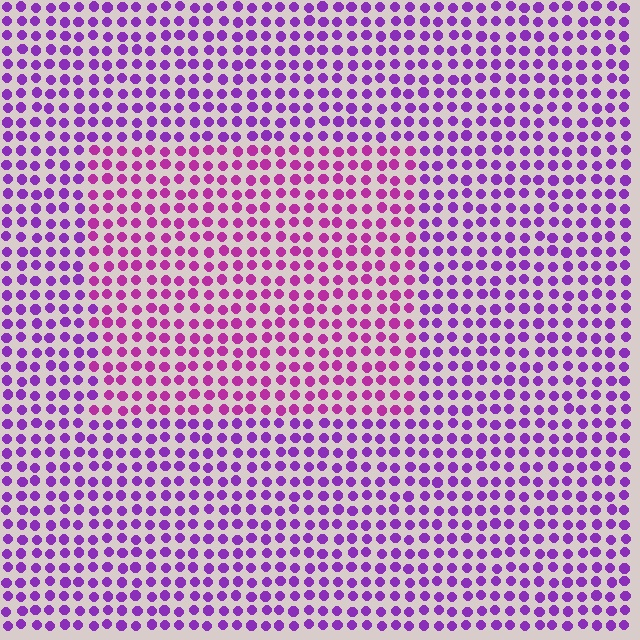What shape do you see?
I see a rectangle.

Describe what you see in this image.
The image is filled with small purple elements in a uniform arrangement. A rectangle-shaped region is visible where the elements are tinted to a slightly different hue, forming a subtle color boundary.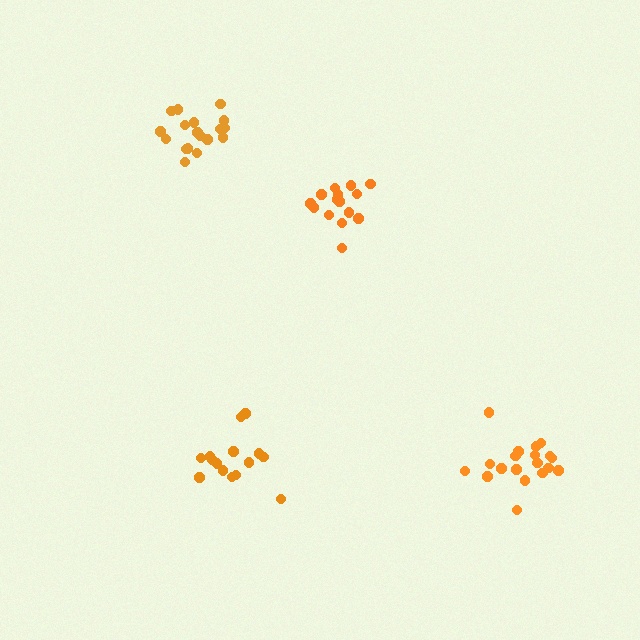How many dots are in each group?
Group 1: 18 dots, Group 2: 15 dots, Group 3: 19 dots, Group 4: 15 dots (67 total).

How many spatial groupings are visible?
There are 4 spatial groupings.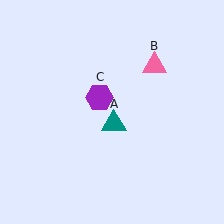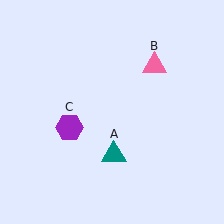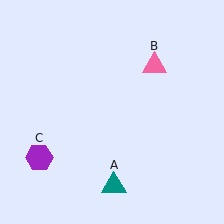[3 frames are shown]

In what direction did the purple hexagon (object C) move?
The purple hexagon (object C) moved down and to the left.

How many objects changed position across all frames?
2 objects changed position: teal triangle (object A), purple hexagon (object C).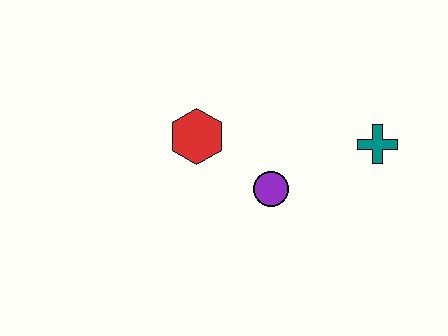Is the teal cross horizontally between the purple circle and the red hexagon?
No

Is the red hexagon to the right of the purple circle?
No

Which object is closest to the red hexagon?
The purple circle is closest to the red hexagon.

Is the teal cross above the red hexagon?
No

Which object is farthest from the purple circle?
The teal cross is farthest from the purple circle.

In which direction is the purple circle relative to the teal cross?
The purple circle is to the left of the teal cross.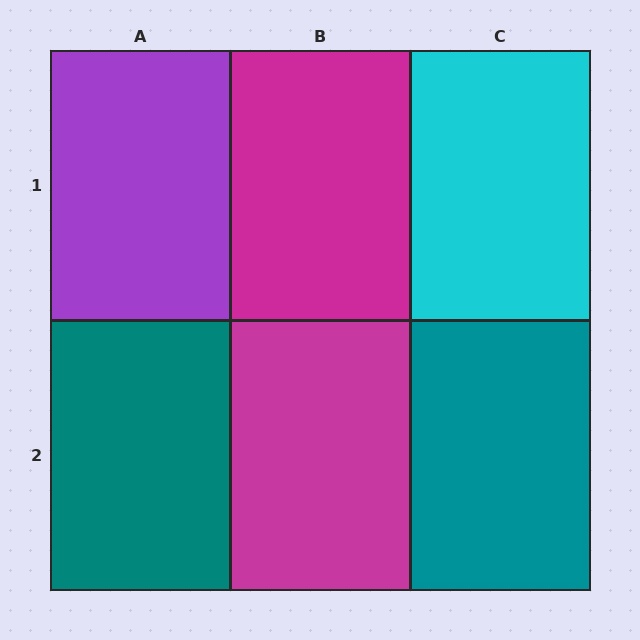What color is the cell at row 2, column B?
Magenta.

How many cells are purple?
1 cell is purple.